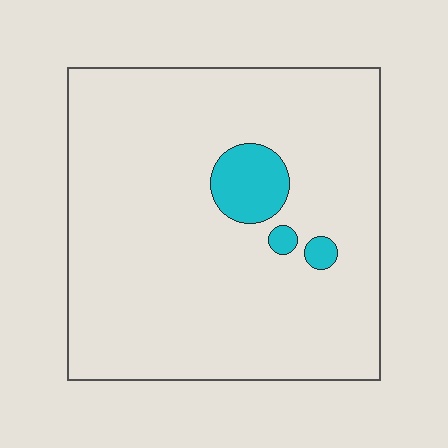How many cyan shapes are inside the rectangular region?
3.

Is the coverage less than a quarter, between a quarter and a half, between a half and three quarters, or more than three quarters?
Less than a quarter.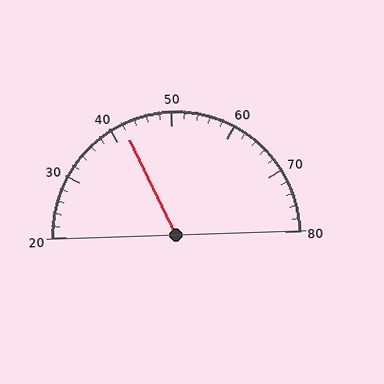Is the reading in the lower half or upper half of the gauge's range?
The reading is in the lower half of the range (20 to 80).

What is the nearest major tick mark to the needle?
The nearest major tick mark is 40.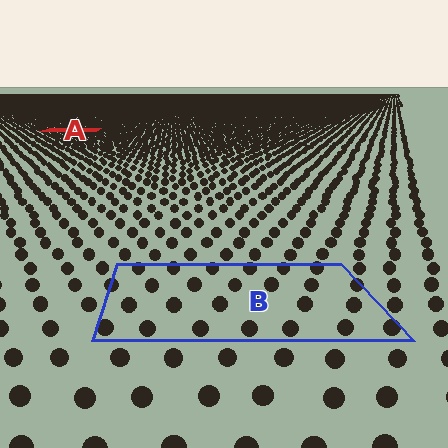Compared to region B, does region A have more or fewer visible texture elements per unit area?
Region A has more texture elements per unit area — they are packed more densely because it is farther away.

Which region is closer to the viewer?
Region B is closer. The texture elements there are larger and more spread out.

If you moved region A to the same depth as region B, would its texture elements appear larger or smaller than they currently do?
They would appear larger. At a closer depth, the same texture elements are projected at a bigger on-screen size.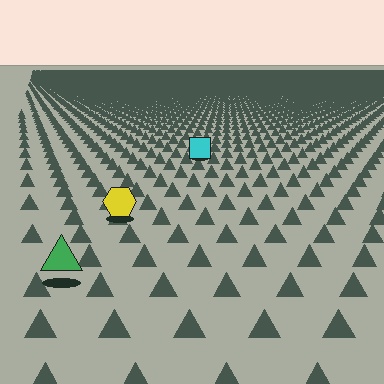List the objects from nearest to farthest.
From nearest to farthest: the green triangle, the yellow hexagon, the cyan square.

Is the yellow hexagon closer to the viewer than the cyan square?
Yes. The yellow hexagon is closer — you can tell from the texture gradient: the ground texture is coarser near it.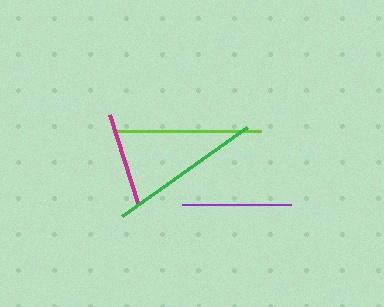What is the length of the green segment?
The green segment is approximately 153 pixels long.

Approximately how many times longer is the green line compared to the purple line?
The green line is approximately 1.4 times the length of the purple line.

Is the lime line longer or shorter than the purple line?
The lime line is longer than the purple line.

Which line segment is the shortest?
The magenta line is the shortest at approximately 95 pixels.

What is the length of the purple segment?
The purple segment is approximately 109 pixels long.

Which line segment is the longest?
The green line is the longest at approximately 153 pixels.